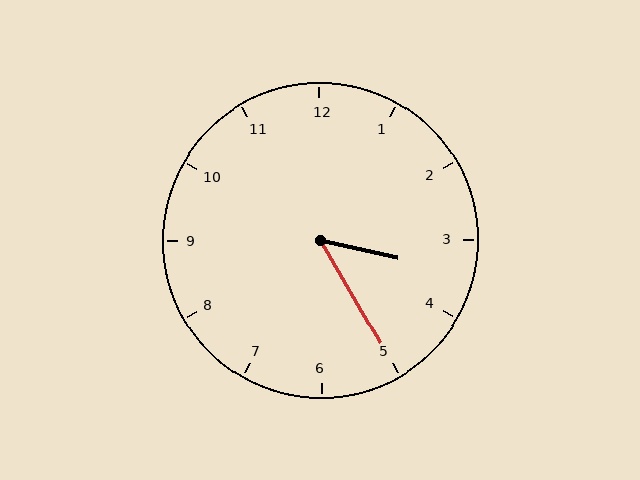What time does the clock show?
3:25.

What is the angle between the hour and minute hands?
Approximately 48 degrees.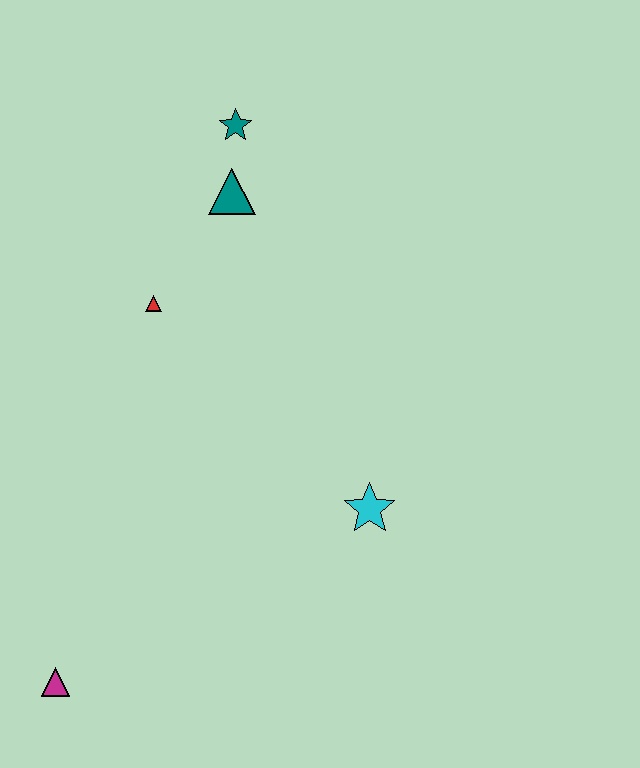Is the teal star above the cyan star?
Yes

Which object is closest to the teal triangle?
The teal star is closest to the teal triangle.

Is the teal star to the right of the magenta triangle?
Yes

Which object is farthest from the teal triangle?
The magenta triangle is farthest from the teal triangle.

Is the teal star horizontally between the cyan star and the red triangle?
Yes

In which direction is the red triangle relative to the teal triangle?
The red triangle is below the teal triangle.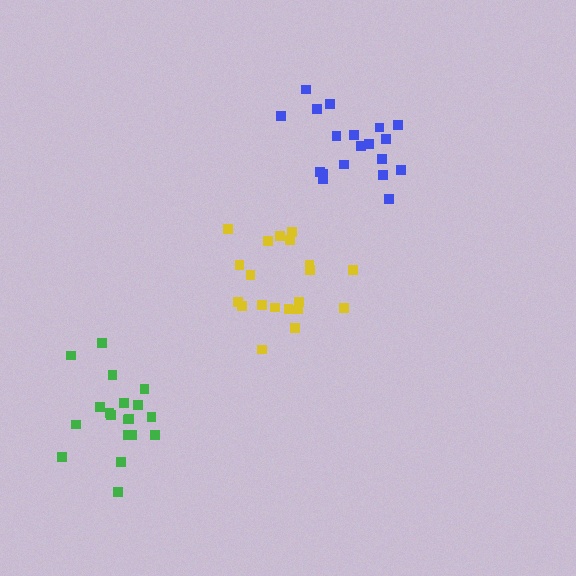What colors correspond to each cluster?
The clusters are colored: yellow, green, blue.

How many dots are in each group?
Group 1: 20 dots, Group 2: 19 dots, Group 3: 19 dots (58 total).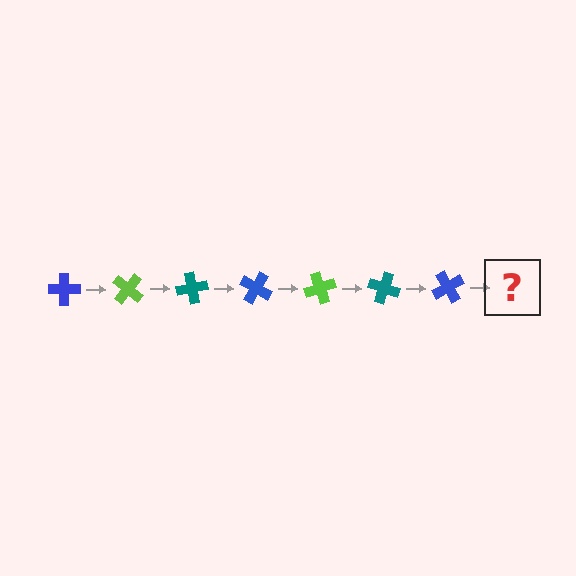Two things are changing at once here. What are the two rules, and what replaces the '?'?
The two rules are that it rotates 40 degrees each step and the color cycles through blue, lime, and teal. The '?' should be a lime cross, rotated 280 degrees from the start.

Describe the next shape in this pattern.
It should be a lime cross, rotated 280 degrees from the start.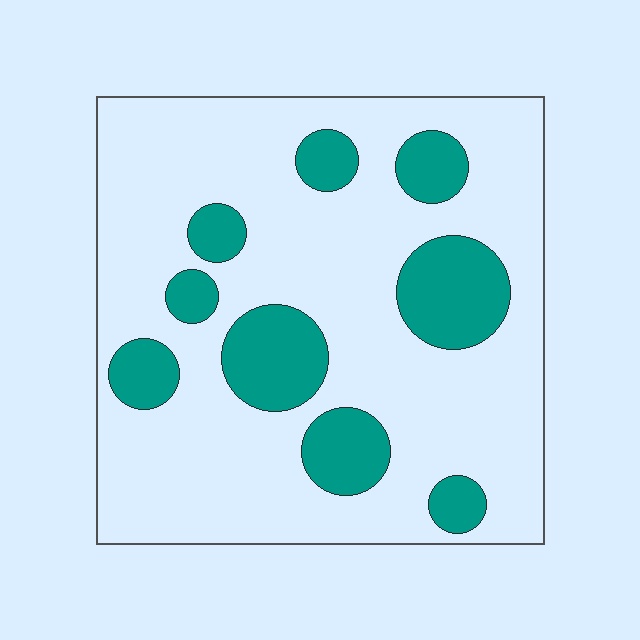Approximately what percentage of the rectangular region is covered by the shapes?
Approximately 20%.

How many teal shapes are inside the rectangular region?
9.